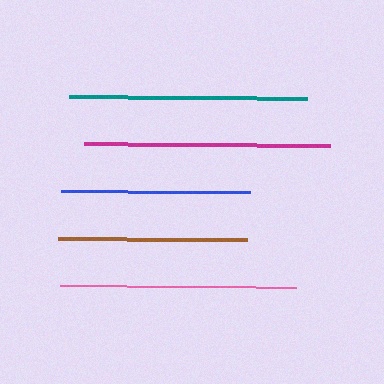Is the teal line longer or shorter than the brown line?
The teal line is longer than the brown line.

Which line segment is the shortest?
The brown line is the shortest at approximately 189 pixels.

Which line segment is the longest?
The magenta line is the longest at approximately 246 pixels.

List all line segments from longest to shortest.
From longest to shortest: magenta, teal, pink, blue, brown.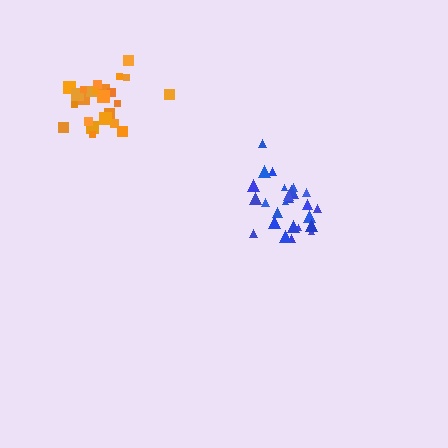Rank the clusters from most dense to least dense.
blue, orange.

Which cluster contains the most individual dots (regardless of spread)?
Blue (27).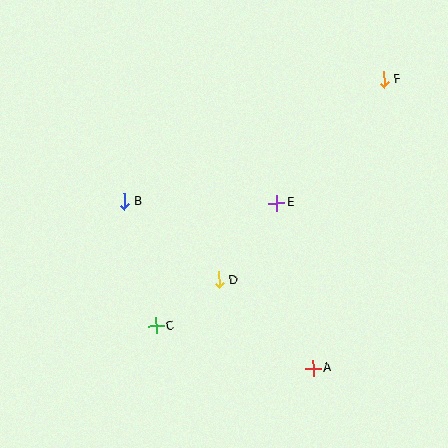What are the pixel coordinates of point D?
Point D is at (219, 280).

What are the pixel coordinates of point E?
Point E is at (277, 203).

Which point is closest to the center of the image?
Point D at (219, 280) is closest to the center.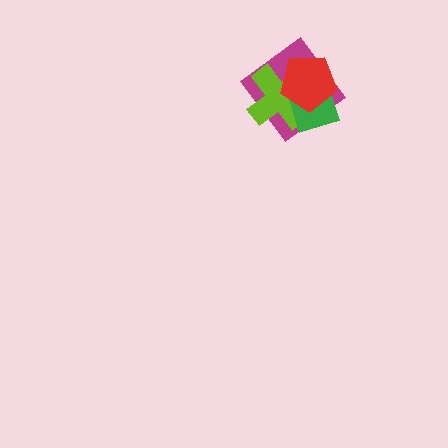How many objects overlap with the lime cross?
3 objects overlap with the lime cross.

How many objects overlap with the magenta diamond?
3 objects overlap with the magenta diamond.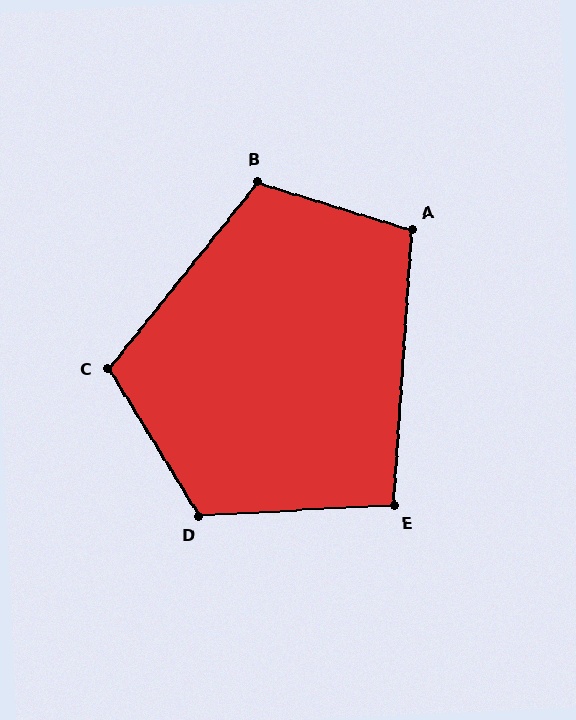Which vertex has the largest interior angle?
D, at approximately 118 degrees.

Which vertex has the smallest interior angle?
E, at approximately 97 degrees.